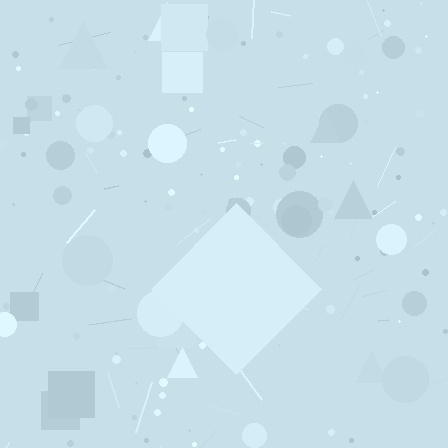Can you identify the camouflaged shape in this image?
The camouflaged shape is a diamond.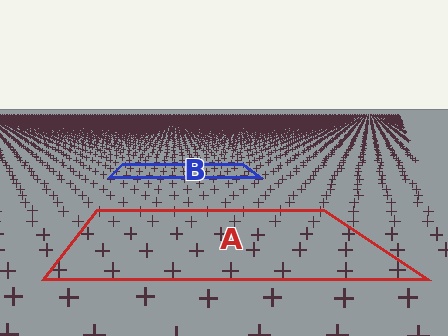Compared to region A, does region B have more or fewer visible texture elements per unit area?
Region B has more texture elements per unit area — they are packed more densely because it is farther away.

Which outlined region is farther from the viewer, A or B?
Region B is farther from the viewer — the texture elements inside it appear smaller and more densely packed.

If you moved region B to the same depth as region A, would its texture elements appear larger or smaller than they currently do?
They would appear larger. At a closer depth, the same texture elements are projected at a bigger on-screen size.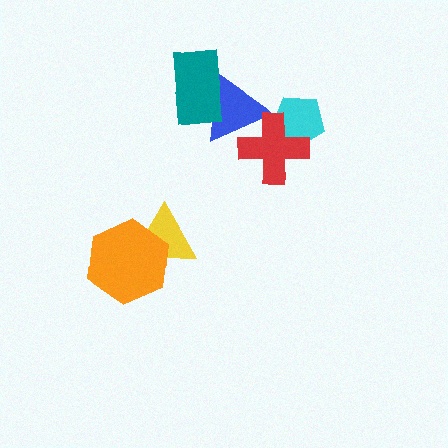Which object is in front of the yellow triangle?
The orange hexagon is in front of the yellow triangle.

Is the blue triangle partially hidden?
Yes, it is partially covered by another shape.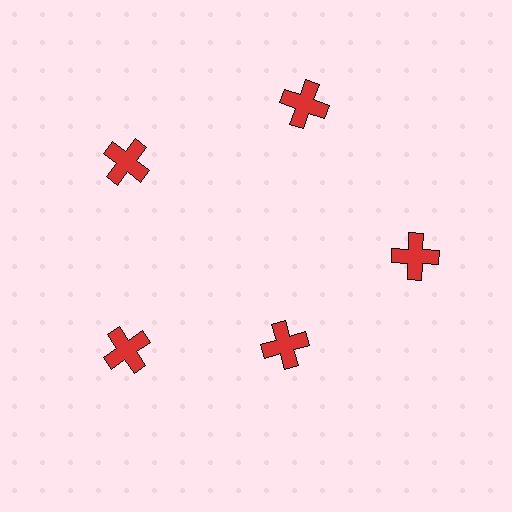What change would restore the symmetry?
The symmetry would be restored by moving it outward, back onto the ring so that all 5 crosses sit at equal angles and equal distance from the center.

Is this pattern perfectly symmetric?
No. The 5 red crosses are arranged in a ring, but one element near the 5 o'clock position is pulled inward toward the center, breaking the 5-fold rotational symmetry.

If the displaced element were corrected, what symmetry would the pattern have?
It would have 5-fold rotational symmetry — the pattern would map onto itself every 72 degrees.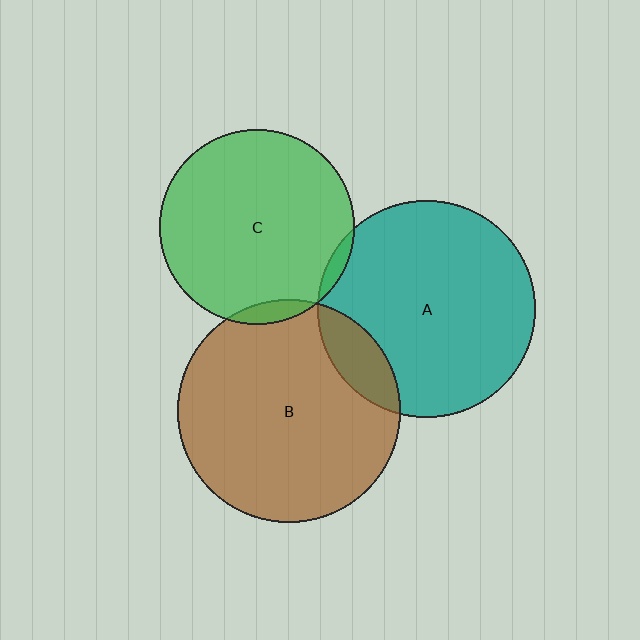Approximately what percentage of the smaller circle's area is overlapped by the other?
Approximately 5%.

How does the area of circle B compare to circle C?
Approximately 1.3 times.